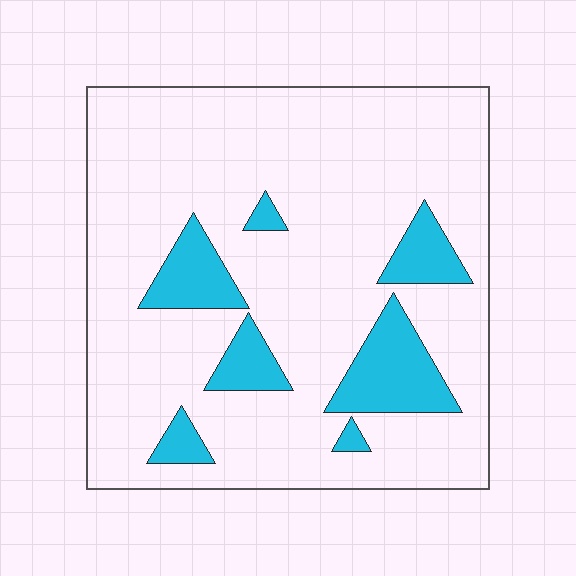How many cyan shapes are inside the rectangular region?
7.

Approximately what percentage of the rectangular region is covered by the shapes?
Approximately 15%.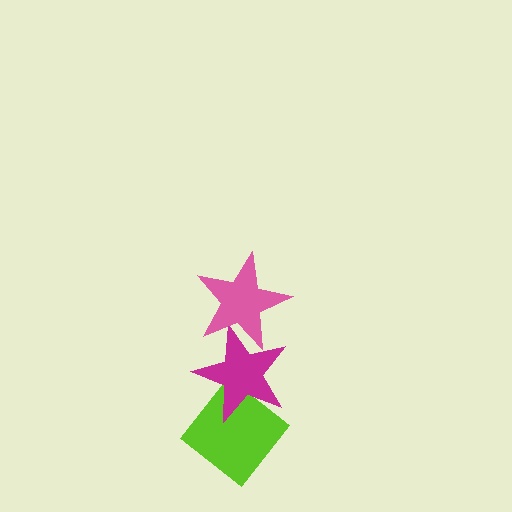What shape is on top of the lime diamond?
The magenta star is on top of the lime diamond.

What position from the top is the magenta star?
The magenta star is 2nd from the top.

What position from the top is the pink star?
The pink star is 1st from the top.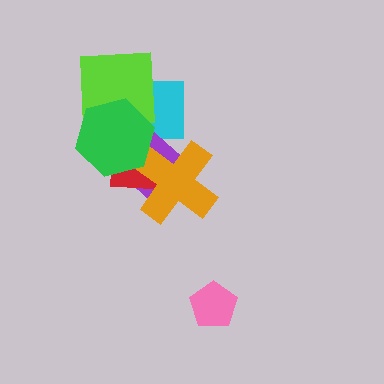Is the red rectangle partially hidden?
Yes, it is partially covered by another shape.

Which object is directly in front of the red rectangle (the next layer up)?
The orange cross is directly in front of the red rectangle.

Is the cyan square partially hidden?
Yes, it is partially covered by another shape.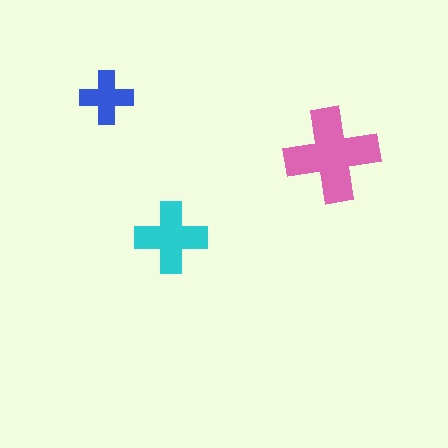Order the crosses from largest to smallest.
the pink one, the cyan one, the blue one.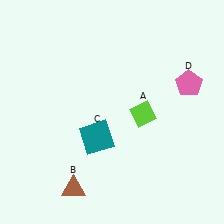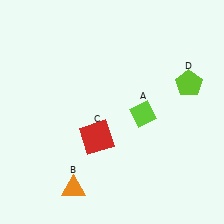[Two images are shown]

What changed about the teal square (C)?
In Image 1, C is teal. In Image 2, it changed to red.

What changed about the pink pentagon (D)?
In Image 1, D is pink. In Image 2, it changed to lime.